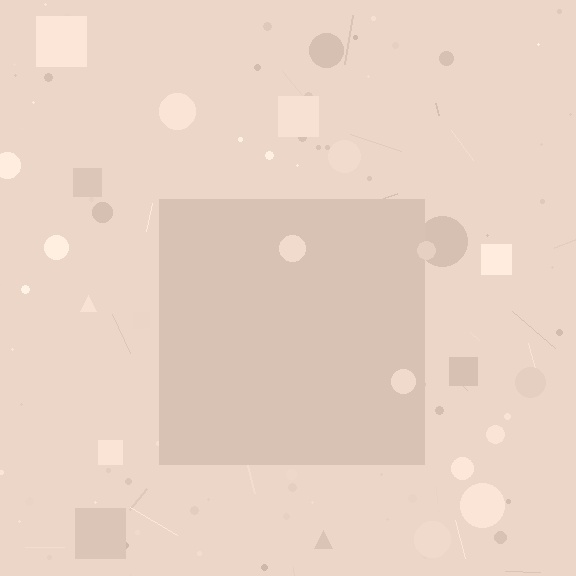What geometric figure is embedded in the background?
A square is embedded in the background.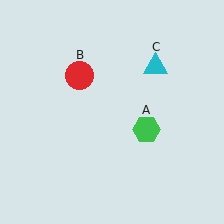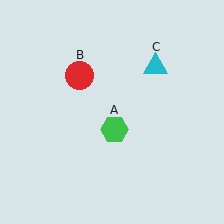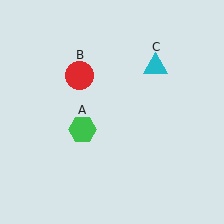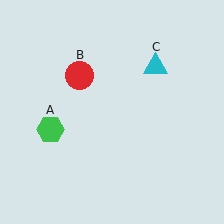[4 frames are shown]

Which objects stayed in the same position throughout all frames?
Red circle (object B) and cyan triangle (object C) remained stationary.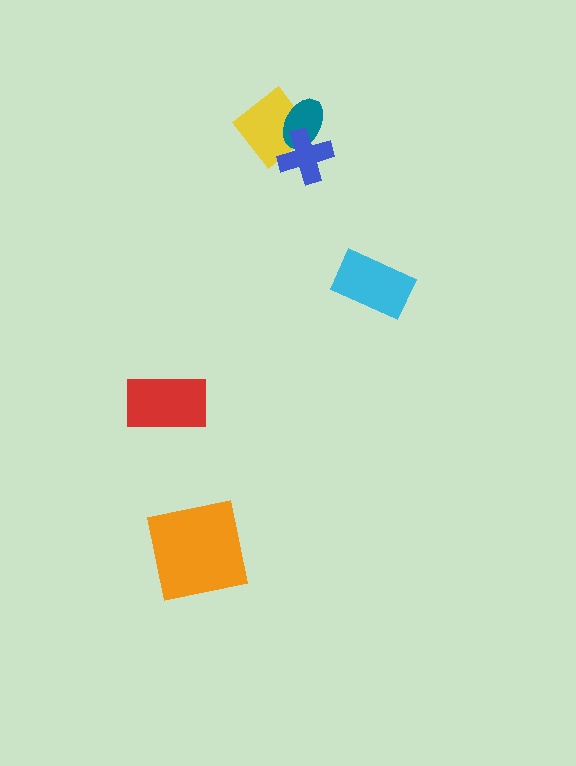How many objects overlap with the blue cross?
2 objects overlap with the blue cross.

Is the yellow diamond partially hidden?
Yes, it is partially covered by another shape.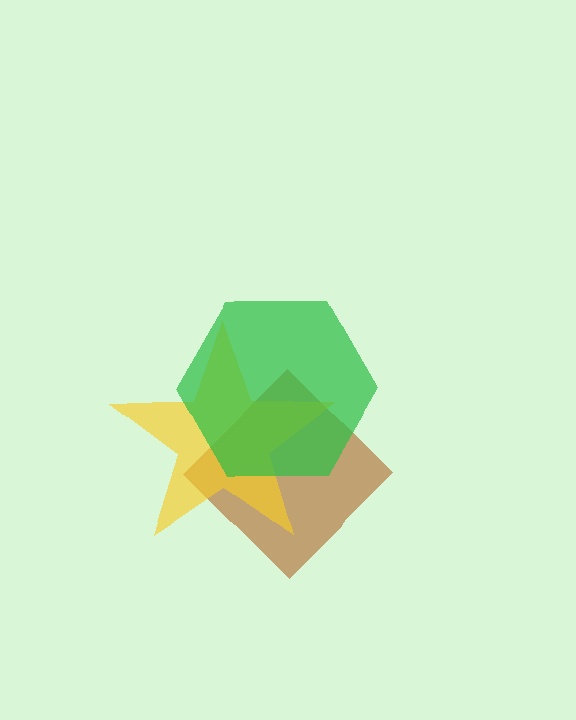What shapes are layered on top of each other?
The layered shapes are: a brown diamond, a yellow star, a green hexagon.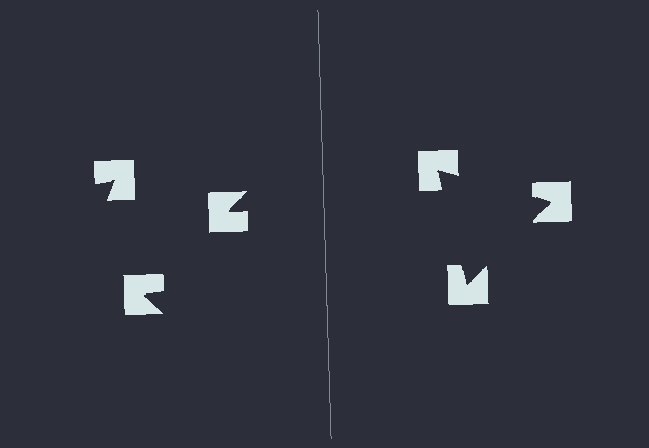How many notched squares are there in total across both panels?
6 — 3 on each side.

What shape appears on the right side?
An illusory triangle.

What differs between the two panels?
The notched squares are positioned identically on both sides; only the wedge orientations differ. On the right they align to a triangle; on the left they are misaligned.